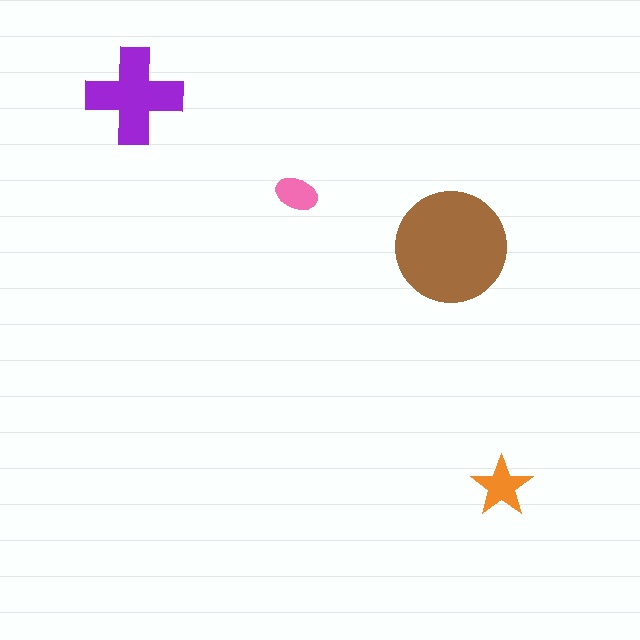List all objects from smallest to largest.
The pink ellipse, the orange star, the purple cross, the brown circle.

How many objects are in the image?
There are 4 objects in the image.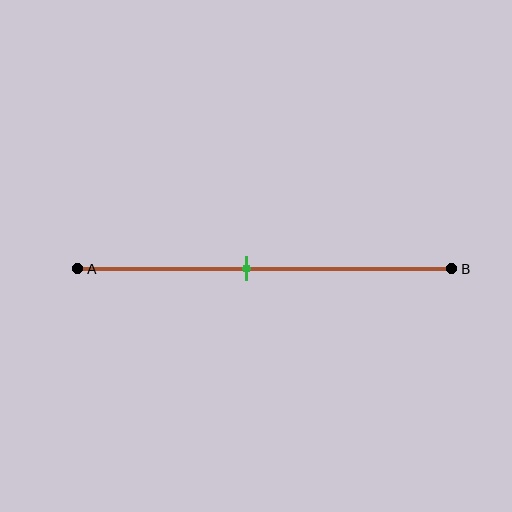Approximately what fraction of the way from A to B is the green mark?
The green mark is approximately 45% of the way from A to B.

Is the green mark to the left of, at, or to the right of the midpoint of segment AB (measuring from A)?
The green mark is to the left of the midpoint of segment AB.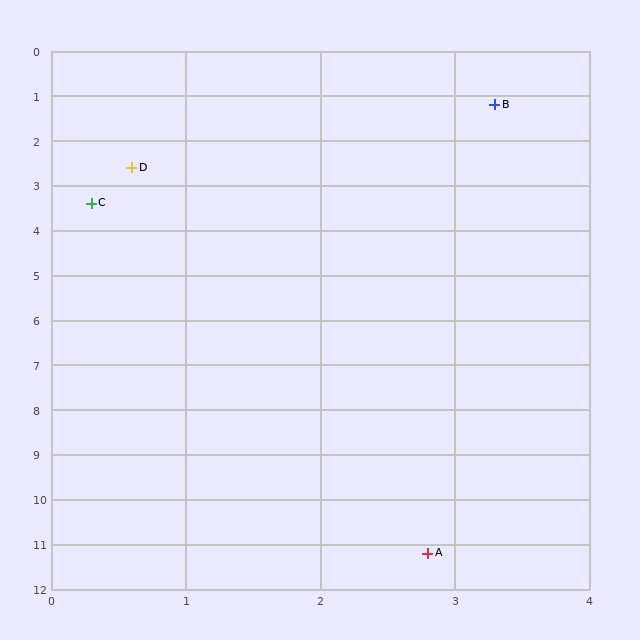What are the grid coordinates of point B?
Point B is at approximately (3.3, 1.2).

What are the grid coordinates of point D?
Point D is at approximately (0.6, 2.6).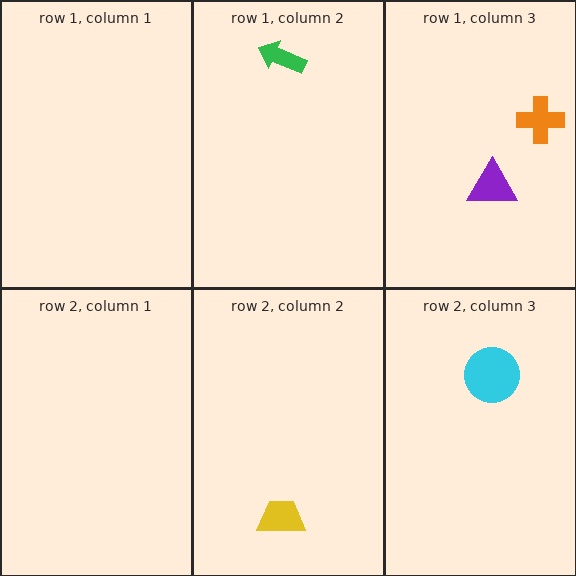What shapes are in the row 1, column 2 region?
The green arrow.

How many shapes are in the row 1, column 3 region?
2.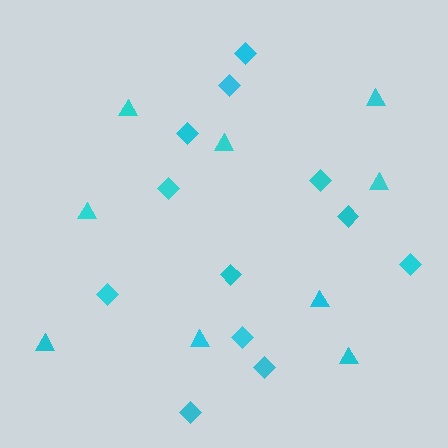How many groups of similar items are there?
There are 2 groups: one group of triangles (9) and one group of diamonds (12).